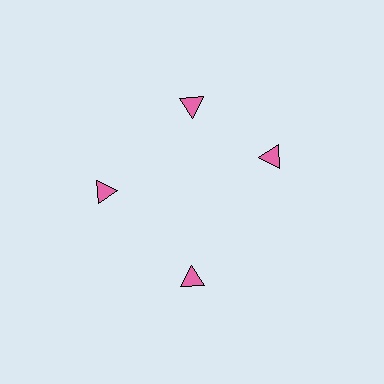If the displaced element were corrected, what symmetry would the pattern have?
It would have 4-fold rotational symmetry — the pattern would map onto itself every 90 degrees.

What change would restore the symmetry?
The symmetry would be restored by rotating it back into even spacing with its neighbors so that all 4 triangles sit at equal angles and equal distance from the center.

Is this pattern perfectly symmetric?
No. The 4 pink triangles are arranged in a ring, but one element near the 3 o'clock position is rotated out of alignment along the ring, breaking the 4-fold rotational symmetry.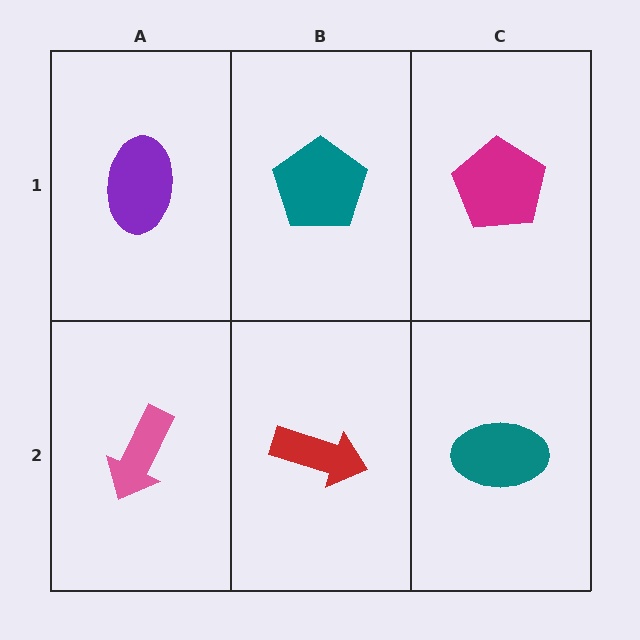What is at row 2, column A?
A pink arrow.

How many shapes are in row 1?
3 shapes.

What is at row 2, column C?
A teal ellipse.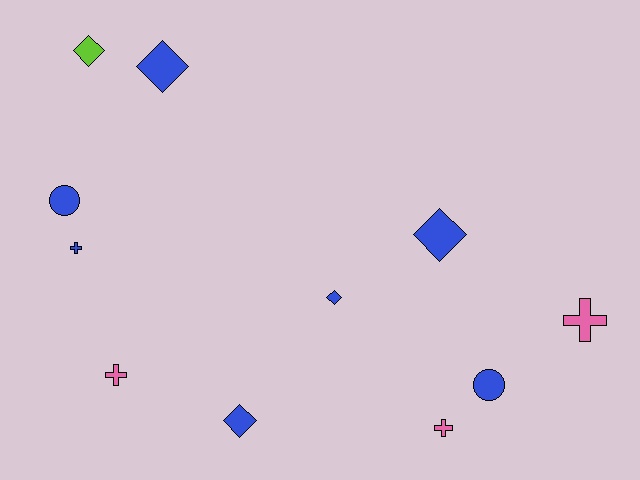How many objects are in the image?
There are 11 objects.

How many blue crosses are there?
There is 1 blue cross.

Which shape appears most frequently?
Diamond, with 5 objects.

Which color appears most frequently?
Blue, with 7 objects.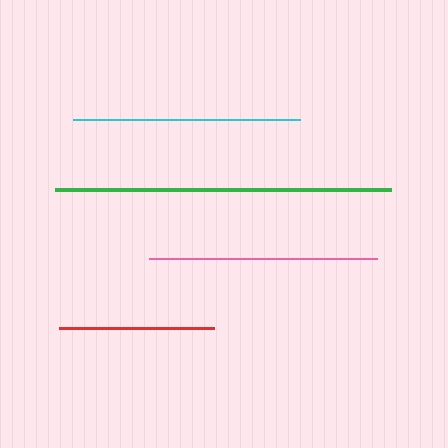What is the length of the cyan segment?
The cyan segment is approximately 227 pixels long.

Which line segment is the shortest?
The red line is the shortest at approximately 155 pixels.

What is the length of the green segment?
The green segment is approximately 336 pixels long.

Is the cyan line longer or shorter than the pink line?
The pink line is longer than the cyan line.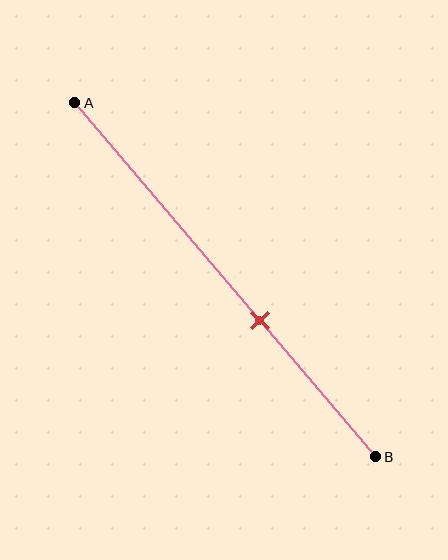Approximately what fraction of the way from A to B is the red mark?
The red mark is approximately 60% of the way from A to B.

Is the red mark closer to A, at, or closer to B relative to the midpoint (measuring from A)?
The red mark is closer to point B than the midpoint of segment AB.